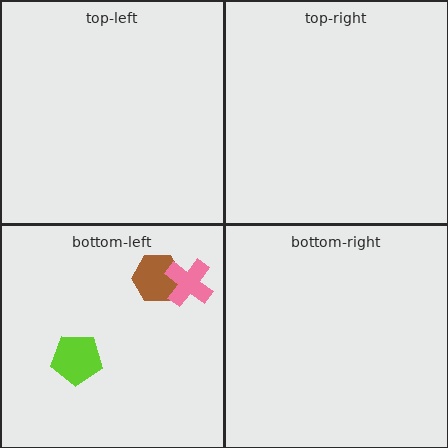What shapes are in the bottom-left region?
The brown hexagon, the lime pentagon, the pink cross.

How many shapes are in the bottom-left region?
3.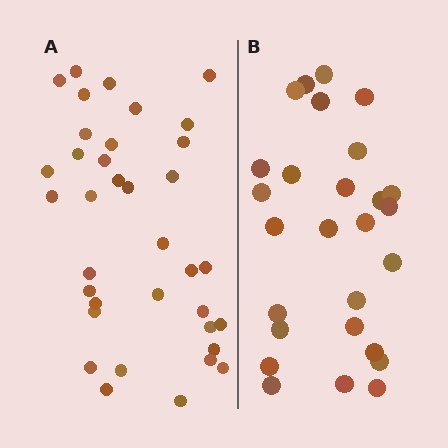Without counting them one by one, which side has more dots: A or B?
Region A (the left region) has more dots.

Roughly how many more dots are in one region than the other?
Region A has roughly 8 or so more dots than region B.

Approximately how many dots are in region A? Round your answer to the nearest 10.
About 40 dots. (The exact count is 36, which rounds to 40.)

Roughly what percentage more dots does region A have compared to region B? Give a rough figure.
About 35% more.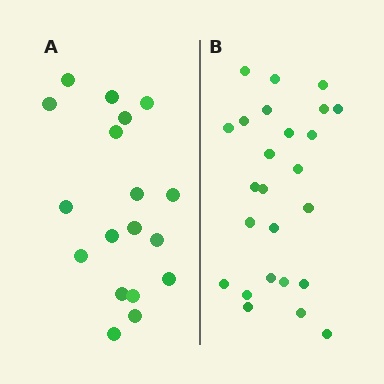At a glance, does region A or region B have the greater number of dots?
Region B (the right region) has more dots.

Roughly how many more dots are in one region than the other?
Region B has roughly 8 or so more dots than region A.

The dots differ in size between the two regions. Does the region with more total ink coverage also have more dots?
No. Region A has more total ink coverage because its dots are larger, but region B actually contains more individual dots. Total area can be misleading — the number of items is what matters here.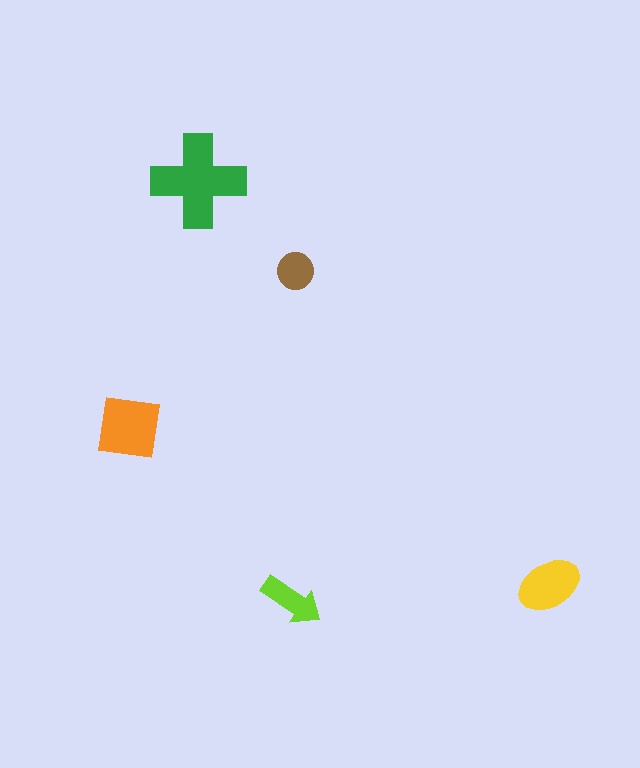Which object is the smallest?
The brown circle.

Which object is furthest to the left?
The orange square is leftmost.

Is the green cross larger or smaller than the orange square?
Larger.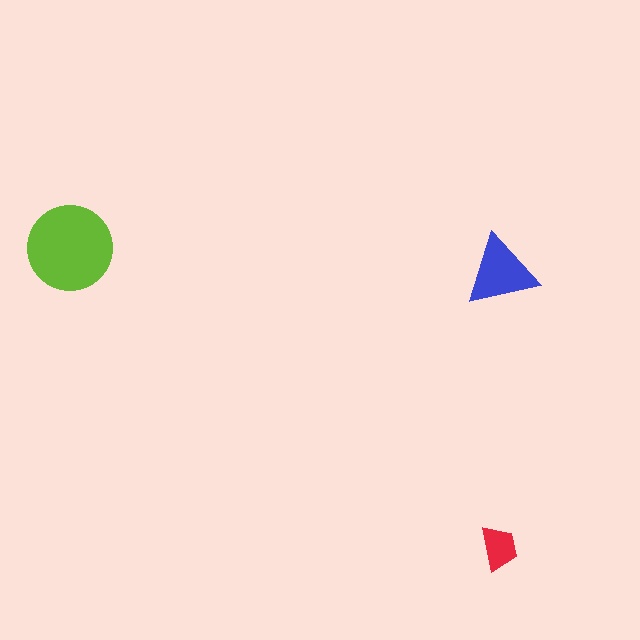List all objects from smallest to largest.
The red trapezoid, the blue triangle, the lime circle.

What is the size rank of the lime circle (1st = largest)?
1st.